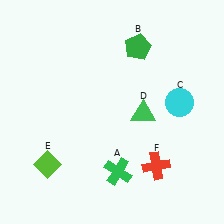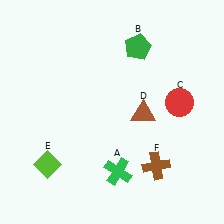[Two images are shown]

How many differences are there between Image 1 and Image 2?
There are 3 differences between the two images.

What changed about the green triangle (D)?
In Image 1, D is green. In Image 2, it changed to brown.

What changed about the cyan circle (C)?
In Image 1, C is cyan. In Image 2, it changed to red.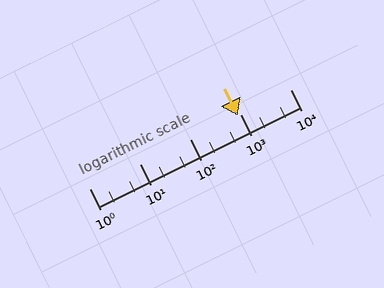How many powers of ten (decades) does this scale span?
The scale spans 4 decades, from 1 to 10000.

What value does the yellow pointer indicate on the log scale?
The pointer indicates approximately 900.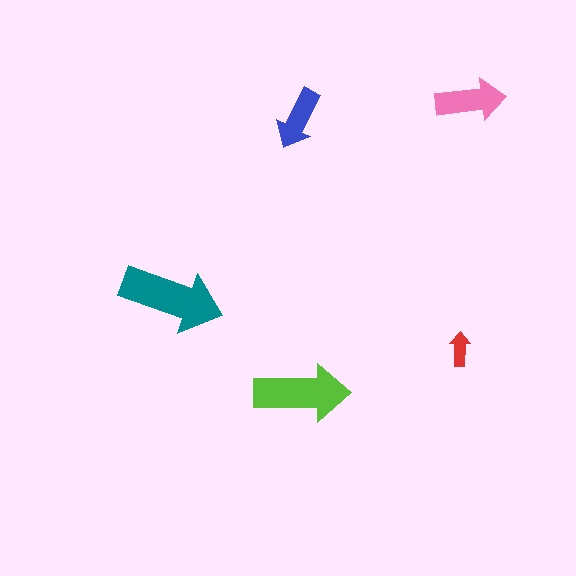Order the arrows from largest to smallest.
the teal one, the lime one, the pink one, the blue one, the red one.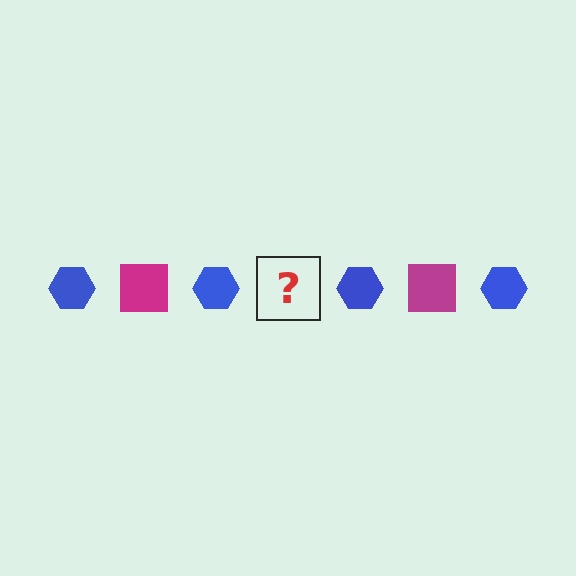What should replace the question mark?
The question mark should be replaced with a magenta square.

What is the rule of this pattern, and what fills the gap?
The rule is that the pattern alternates between blue hexagon and magenta square. The gap should be filled with a magenta square.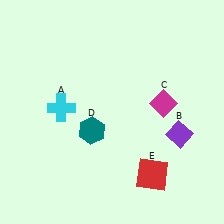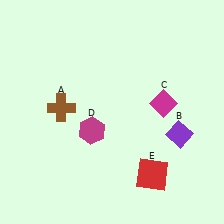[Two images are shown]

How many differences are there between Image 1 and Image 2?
There are 2 differences between the two images.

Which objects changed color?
A changed from cyan to brown. D changed from teal to magenta.